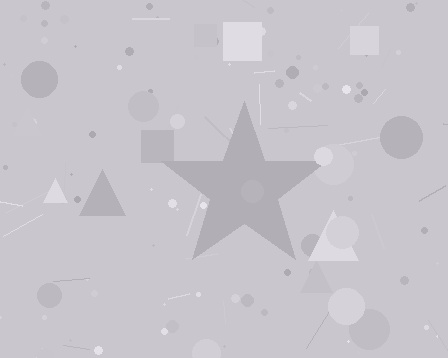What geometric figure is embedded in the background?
A star is embedded in the background.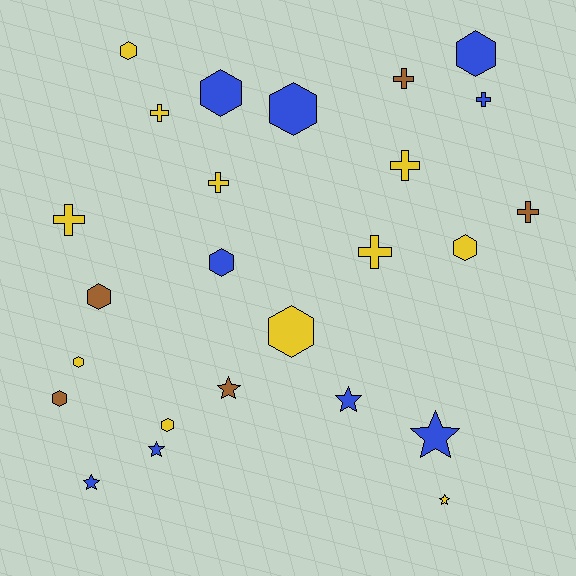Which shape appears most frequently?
Hexagon, with 11 objects.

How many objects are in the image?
There are 25 objects.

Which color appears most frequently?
Yellow, with 11 objects.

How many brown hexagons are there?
There are 2 brown hexagons.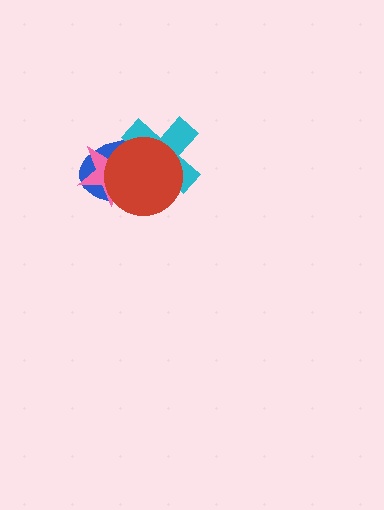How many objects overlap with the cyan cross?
3 objects overlap with the cyan cross.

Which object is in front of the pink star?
The red circle is in front of the pink star.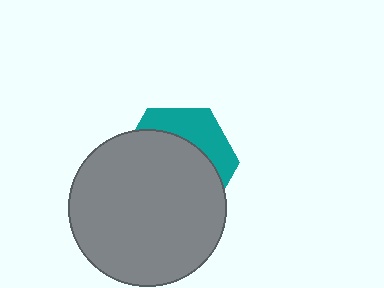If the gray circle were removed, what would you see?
You would see the complete teal hexagon.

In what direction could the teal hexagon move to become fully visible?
The teal hexagon could move up. That would shift it out from behind the gray circle entirely.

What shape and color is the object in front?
The object in front is a gray circle.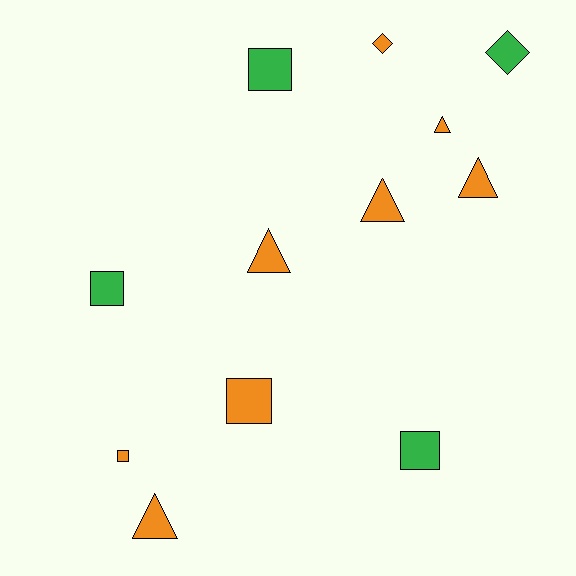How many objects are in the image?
There are 12 objects.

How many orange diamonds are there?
There is 1 orange diamond.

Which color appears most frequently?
Orange, with 8 objects.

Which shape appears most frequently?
Square, with 5 objects.